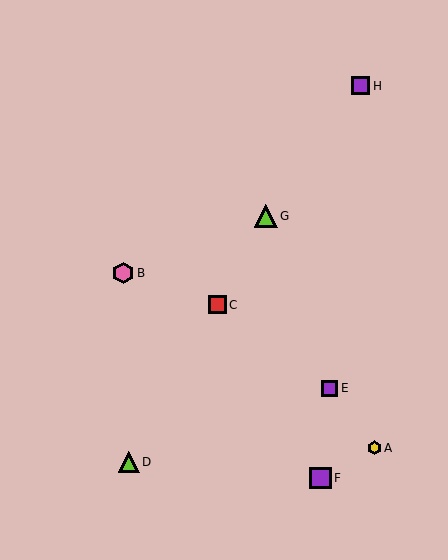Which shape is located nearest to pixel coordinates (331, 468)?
The purple square (labeled F) at (320, 478) is nearest to that location.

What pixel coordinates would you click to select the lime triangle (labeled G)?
Click at (266, 216) to select the lime triangle G.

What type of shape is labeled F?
Shape F is a purple square.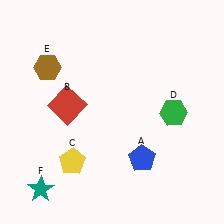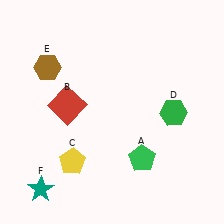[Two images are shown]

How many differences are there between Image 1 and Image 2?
There is 1 difference between the two images.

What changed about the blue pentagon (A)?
In Image 1, A is blue. In Image 2, it changed to green.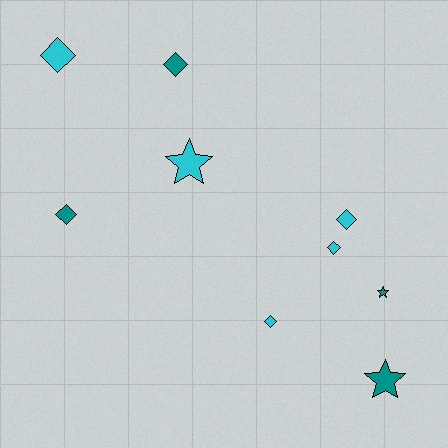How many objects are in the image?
There are 9 objects.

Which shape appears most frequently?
Diamond, with 6 objects.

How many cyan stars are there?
There is 1 cyan star.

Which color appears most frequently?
Cyan, with 5 objects.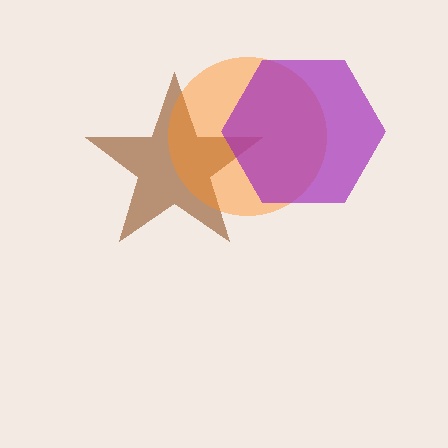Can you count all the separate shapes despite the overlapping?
Yes, there are 3 separate shapes.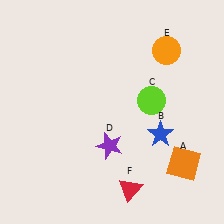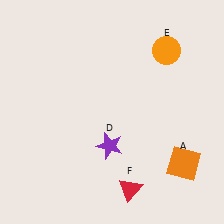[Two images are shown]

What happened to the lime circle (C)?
The lime circle (C) was removed in Image 2. It was in the top-right area of Image 1.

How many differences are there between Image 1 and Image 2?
There are 2 differences between the two images.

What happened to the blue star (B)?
The blue star (B) was removed in Image 2. It was in the bottom-right area of Image 1.